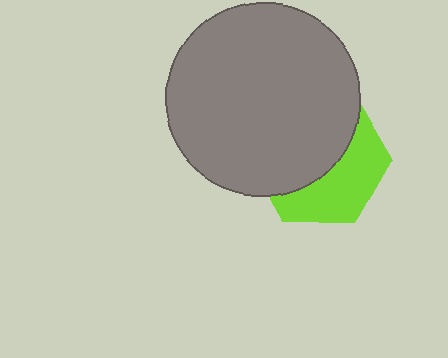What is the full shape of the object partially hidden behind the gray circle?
The partially hidden object is a lime hexagon.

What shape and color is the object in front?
The object in front is a gray circle.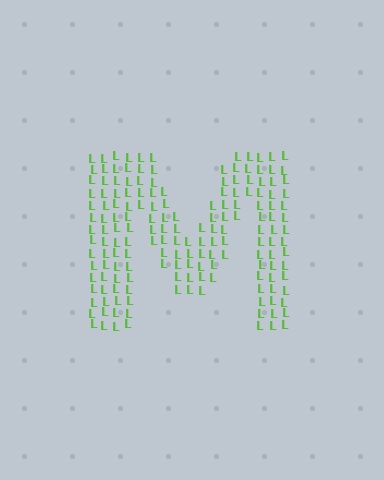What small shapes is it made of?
It is made of small letter L's.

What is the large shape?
The large shape is the letter M.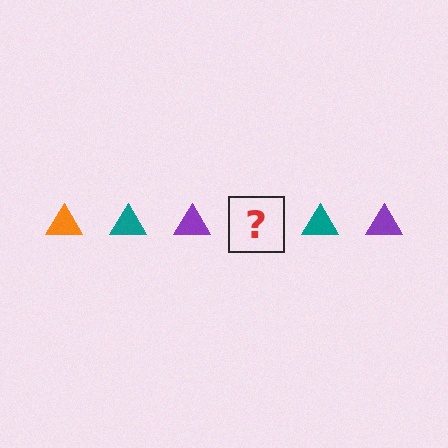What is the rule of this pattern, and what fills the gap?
The rule is that the pattern cycles through orange, teal, purple triangles. The gap should be filled with an orange triangle.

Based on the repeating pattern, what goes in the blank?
The blank should be an orange triangle.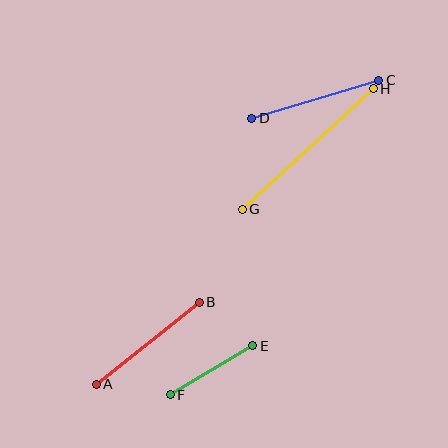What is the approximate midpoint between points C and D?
The midpoint is at approximately (315, 99) pixels.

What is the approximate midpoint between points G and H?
The midpoint is at approximately (308, 149) pixels.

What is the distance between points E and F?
The distance is approximately 96 pixels.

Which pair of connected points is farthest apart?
Points G and H are farthest apart.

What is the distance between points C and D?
The distance is approximately 133 pixels.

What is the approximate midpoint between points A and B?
The midpoint is at approximately (148, 343) pixels.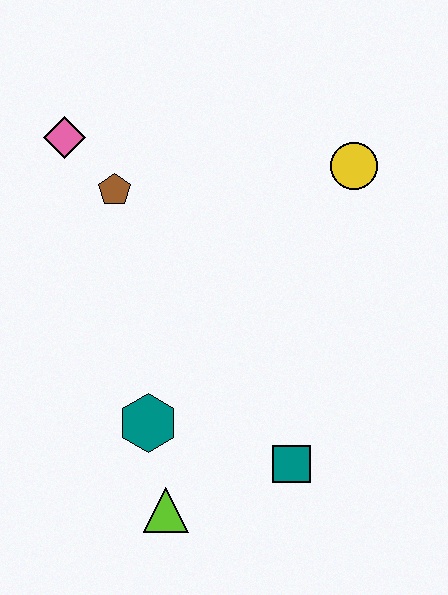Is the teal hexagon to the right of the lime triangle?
No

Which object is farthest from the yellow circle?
The lime triangle is farthest from the yellow circle.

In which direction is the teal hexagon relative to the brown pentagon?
The teal hexagon is below the brown pentagon.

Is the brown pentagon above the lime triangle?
Yes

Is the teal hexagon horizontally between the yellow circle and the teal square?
No